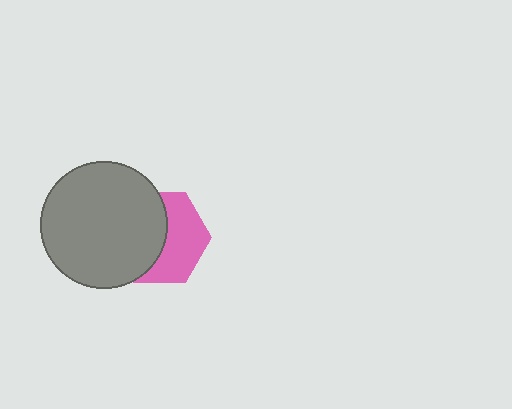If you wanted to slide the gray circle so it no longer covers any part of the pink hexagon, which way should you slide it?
Slide it left — that is the most direct way to separate the two shapes.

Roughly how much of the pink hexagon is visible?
About half of it is visible (roughly 49%).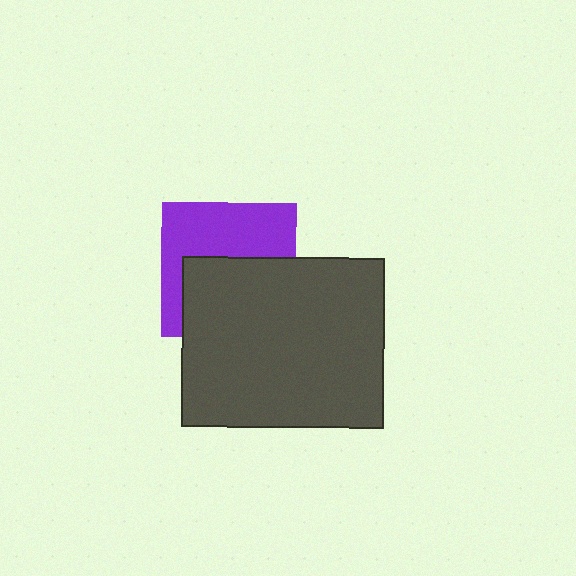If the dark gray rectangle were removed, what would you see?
You would see the complete purple square.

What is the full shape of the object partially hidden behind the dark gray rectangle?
The partially hidden object is a purple square.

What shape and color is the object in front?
The object in front is a dark gray rectangle.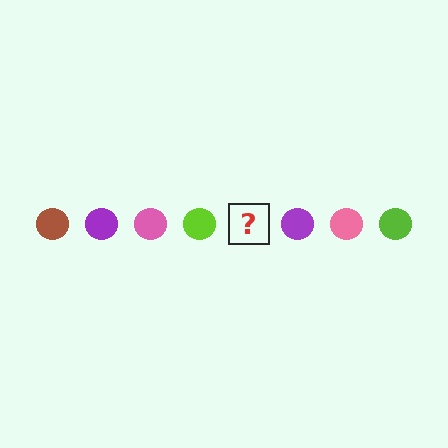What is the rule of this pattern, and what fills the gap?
The rule is that the pattern cycles through brown, purple, pink, lime circles. The gap should be filled with a brown circle.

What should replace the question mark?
The question mark should be replaced with a brown circle.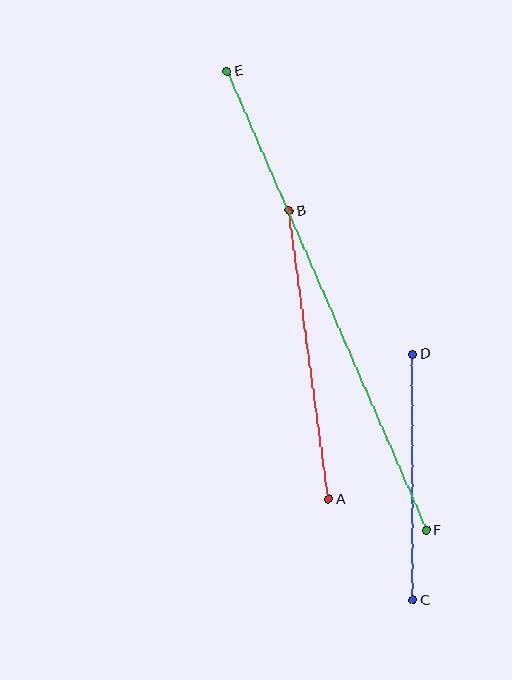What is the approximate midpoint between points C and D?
The midpoint is at approximately (413, 477) pixels.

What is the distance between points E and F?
The distance is approximately 500 pixels.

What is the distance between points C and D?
The distance is approximately 246 pixels.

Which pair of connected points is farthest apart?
Points E and F are farthest apart.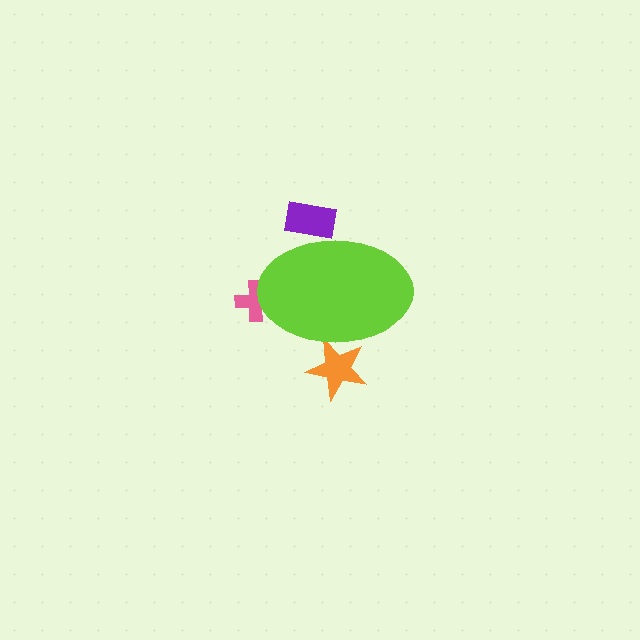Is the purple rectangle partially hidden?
Yes, the purple rectangle is partially hidden behind the lime ellipse.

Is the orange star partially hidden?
Yes, the orange star is partially hidden behind the lime ellipse.